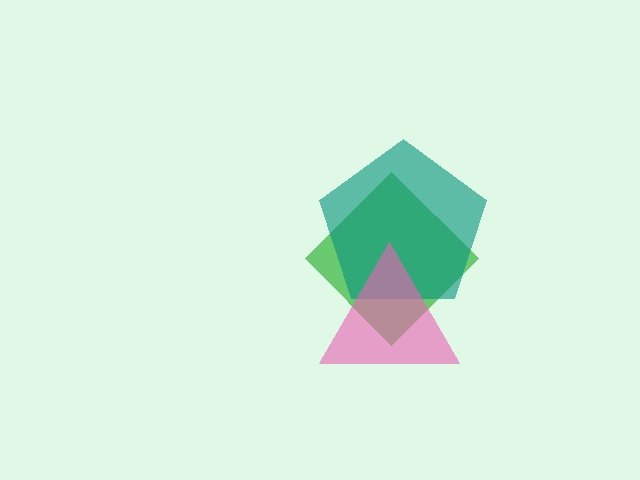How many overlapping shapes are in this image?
There are 3 overlapping shapes in the image.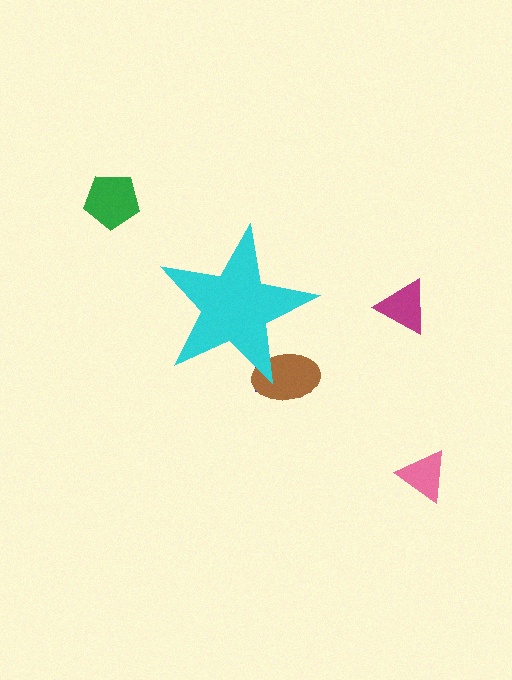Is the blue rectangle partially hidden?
Yes, the blue rectangle is partially hidden behind the cyan star.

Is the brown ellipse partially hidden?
Yes, the brown ellipse is partially hidden behind the cyan star.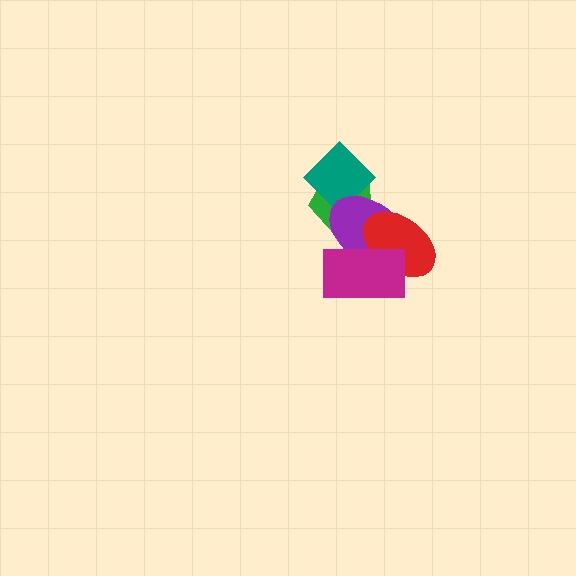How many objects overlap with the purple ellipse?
4 objects overlap with the purple ellipse.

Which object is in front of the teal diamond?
The purple ellipse is in front of the teal diamond.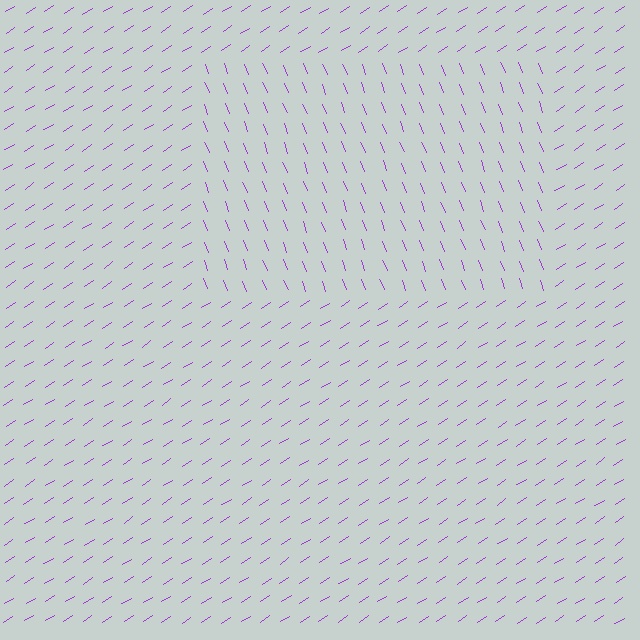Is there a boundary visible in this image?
Yes, there is a texture boundary formed by a change in line orientation.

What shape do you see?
I see a rectangle.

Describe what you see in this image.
The image is filled with small purple line segments. A rectangle region in the image has lines oriented differently from the surrounding lines, creating a visible texture boundary.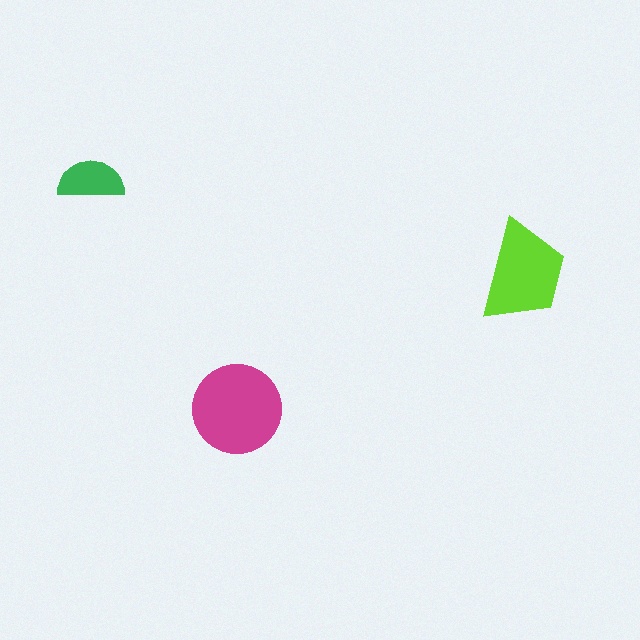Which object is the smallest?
The green semicircle.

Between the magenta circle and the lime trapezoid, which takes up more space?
The magenta circle.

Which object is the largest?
The magenta circle.